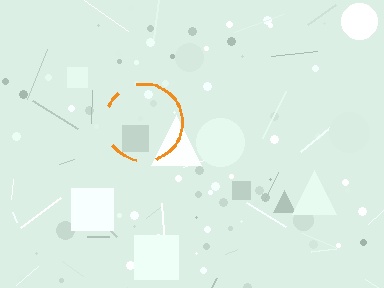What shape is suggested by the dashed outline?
The dashed outline suggests a circle.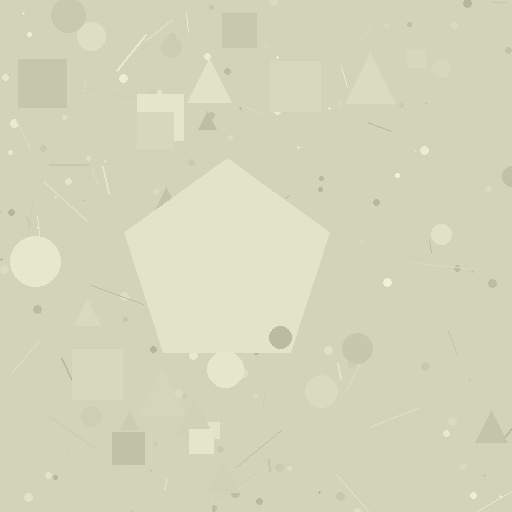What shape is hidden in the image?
A pentagon is hidden in the image.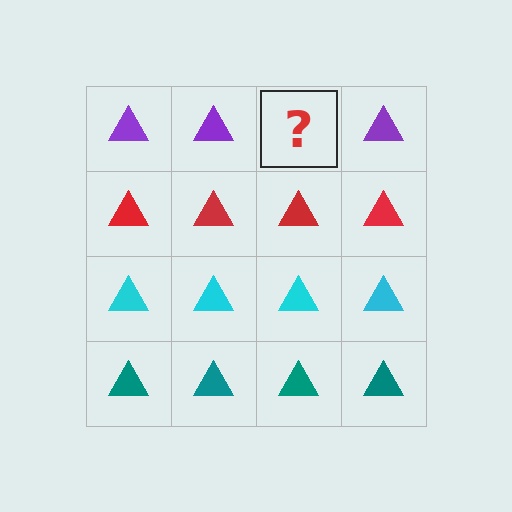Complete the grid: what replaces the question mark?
The question mark should be replaced with a purple triangle.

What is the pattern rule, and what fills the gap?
The rule is that each row has a consistent color. The gap should be filled with a purple triangle.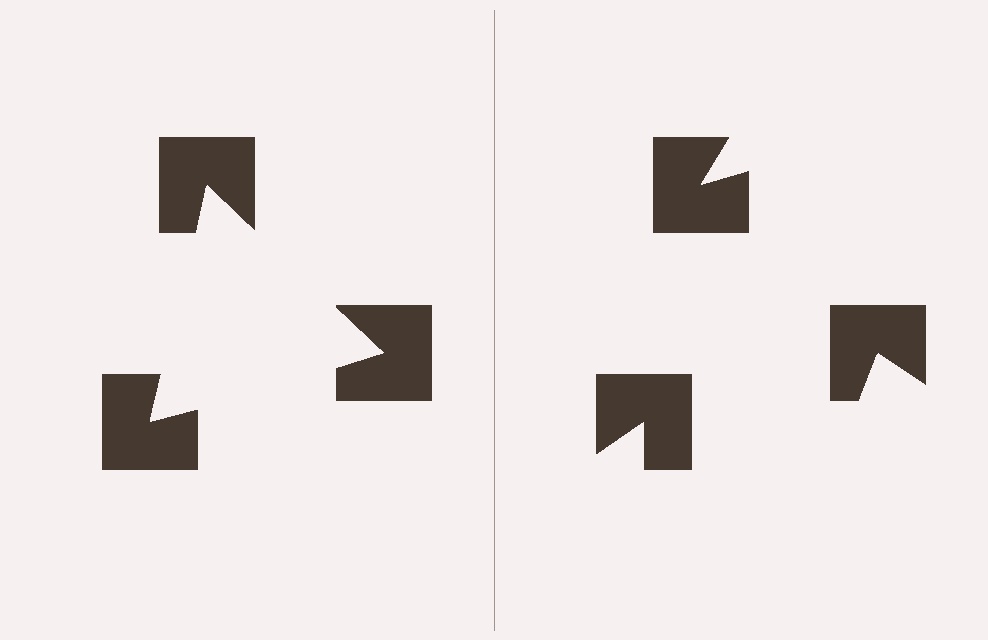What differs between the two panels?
The notched squares are positioned identically on both sides; only the wedge orientations differ. On the left they align to a triangle; on the right they are misaligned.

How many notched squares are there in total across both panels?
6 — 3 on each side.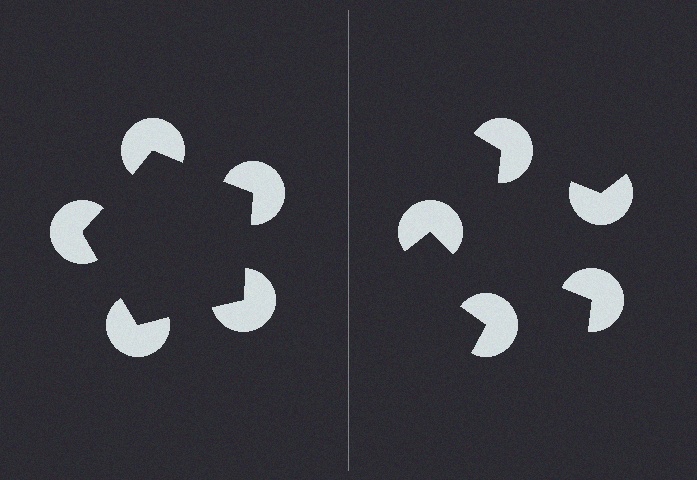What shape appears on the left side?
An illusory pentagon.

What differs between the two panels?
The pac-man discs are positioned identically on both sides; only the wedge orientations differ. On the left they align to a pentagon; on the right they are misaligned.